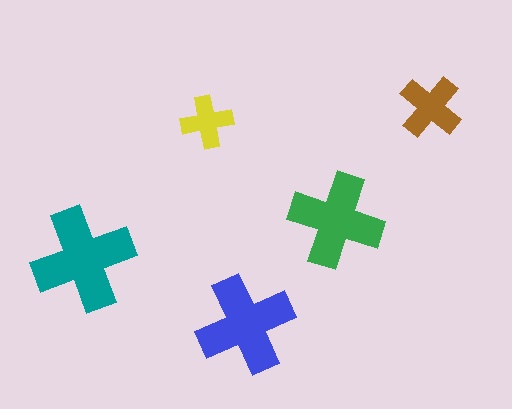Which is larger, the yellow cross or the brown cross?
The brown one.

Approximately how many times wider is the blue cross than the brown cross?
About 1.5 times wider.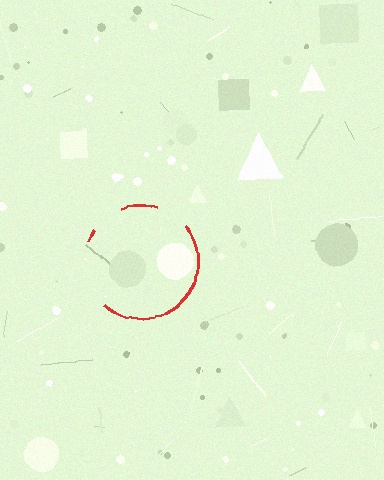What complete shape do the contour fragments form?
The contour fragments form a circle.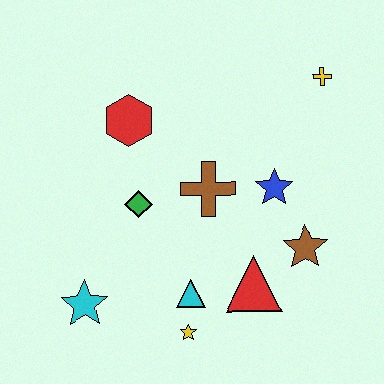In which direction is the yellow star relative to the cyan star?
The yellow star is to the right of the cyan star.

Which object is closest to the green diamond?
The brown cross is closest to the green diamond.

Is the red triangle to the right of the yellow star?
Yes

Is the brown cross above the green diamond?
Yes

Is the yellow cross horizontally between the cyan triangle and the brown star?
No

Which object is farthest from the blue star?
The cyan star is farthest from the blue star.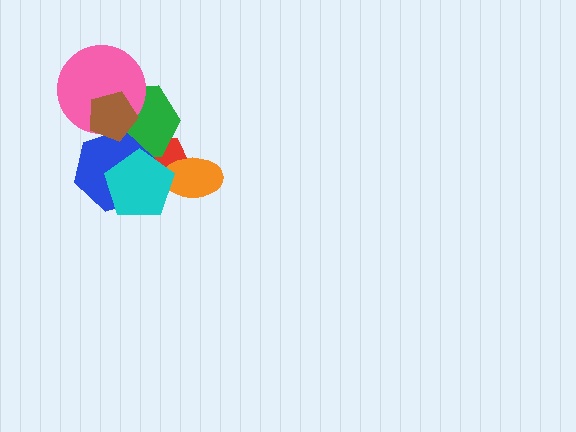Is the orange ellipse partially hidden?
Yes, it is partially covered by another shape.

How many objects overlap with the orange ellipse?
2 objects overlap with the orange ellipse.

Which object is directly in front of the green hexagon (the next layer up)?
The blue hexagon is directly in front of the green hexagon.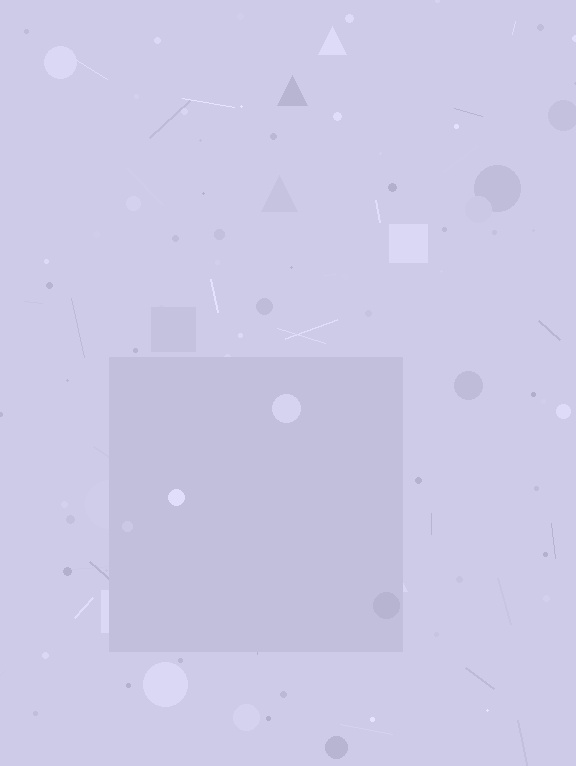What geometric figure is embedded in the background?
A square is embedded in the background.